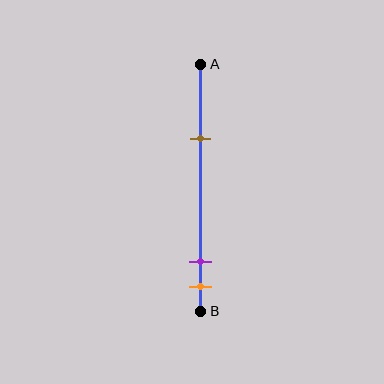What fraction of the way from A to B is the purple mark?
The purple mark is approximately 80% (0.8) of the way from A to B.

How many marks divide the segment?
There are 3 marks dividing the segment.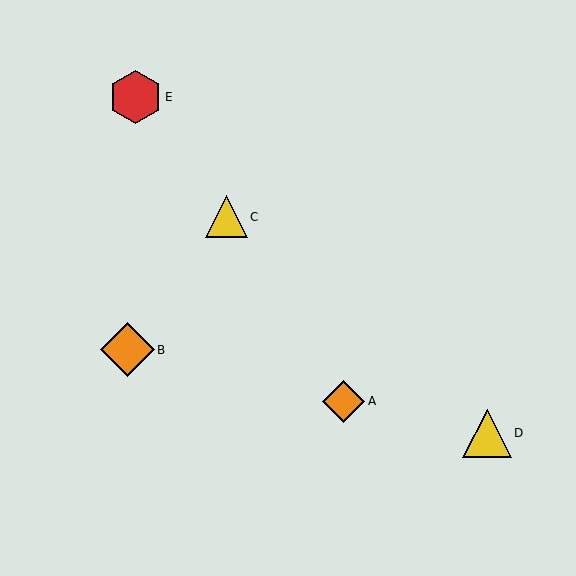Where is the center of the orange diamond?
The center of the orange diamond is at (127, 350).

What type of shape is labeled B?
Shape B is an orange diamond.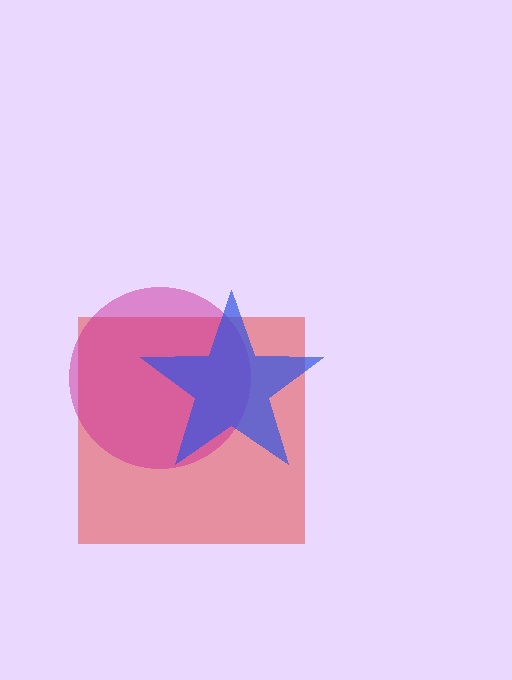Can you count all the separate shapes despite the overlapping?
Yes, there are 3 separate shapes.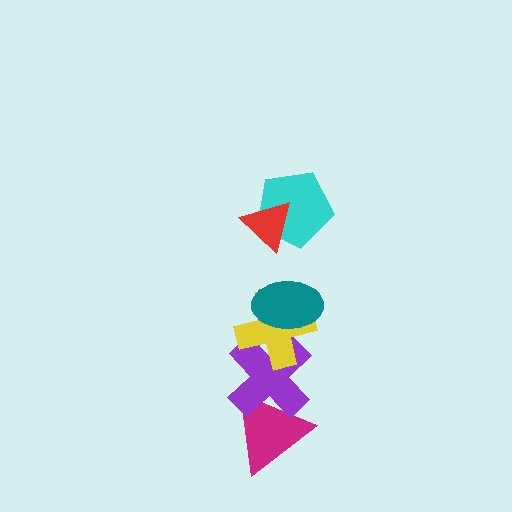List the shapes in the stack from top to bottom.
From top to bottom: the red triangle, the cyan pentagon, the teal ellipse, the yellow cross, the purple cross, the magenta triangle.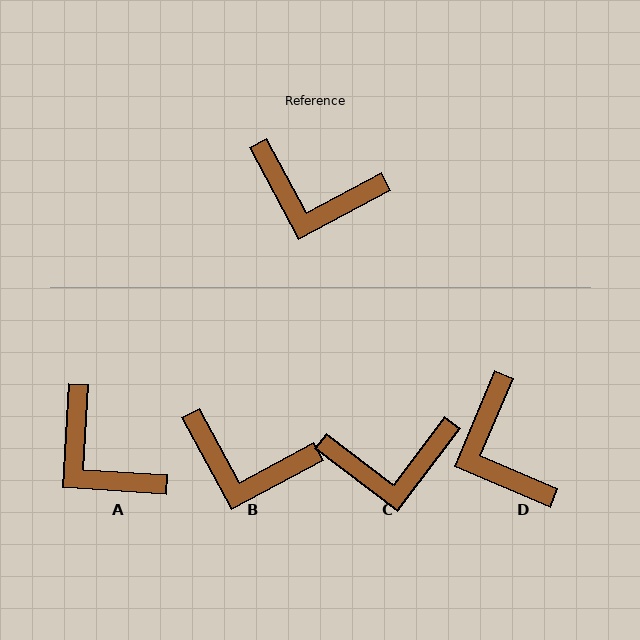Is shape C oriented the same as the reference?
No, it is off by about 25 degrees.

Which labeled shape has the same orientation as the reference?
B.